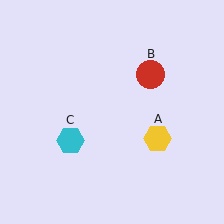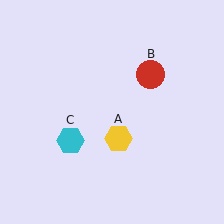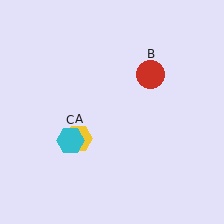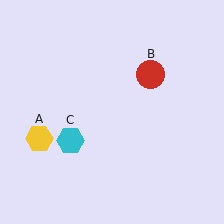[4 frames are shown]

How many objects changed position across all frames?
1 object changed position: yellow hexagon (object A).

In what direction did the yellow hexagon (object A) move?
The yellow hexagon (object A) moved left.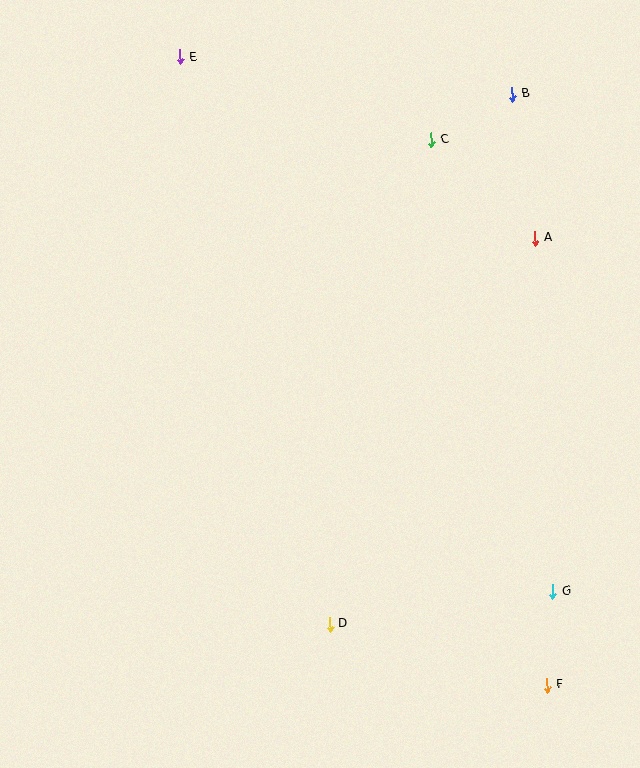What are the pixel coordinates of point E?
Point E is at (180, 57).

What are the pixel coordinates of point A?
Point A is at (535, 238).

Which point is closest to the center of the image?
Point D at (330, 624) is closest to the center.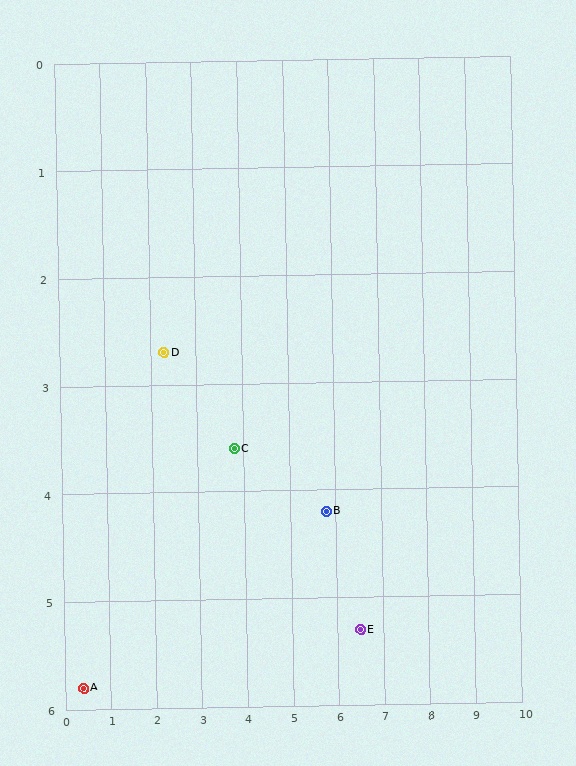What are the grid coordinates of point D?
Point D is at approximately (2.3, 2.7).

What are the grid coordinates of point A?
Point A is at approximately (0.4, 5.8).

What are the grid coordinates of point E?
Point E is at approximately (6.5, 5.3).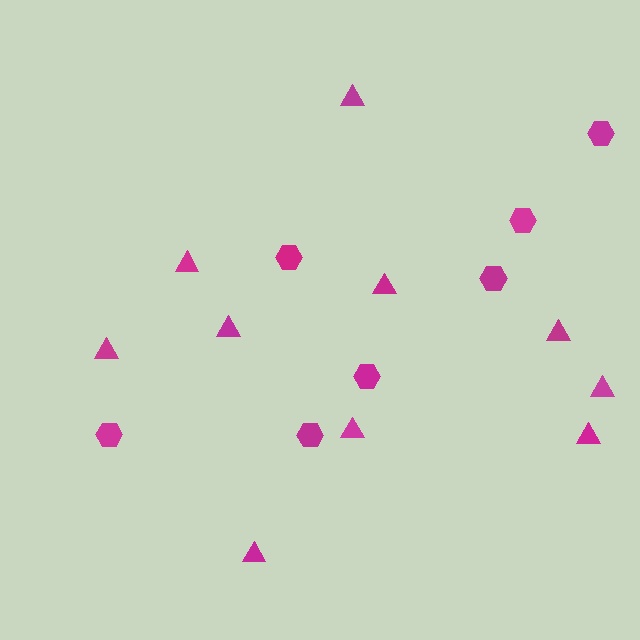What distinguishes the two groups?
There are 2 groups: one group of hexagons (7) and one group of triangles (10).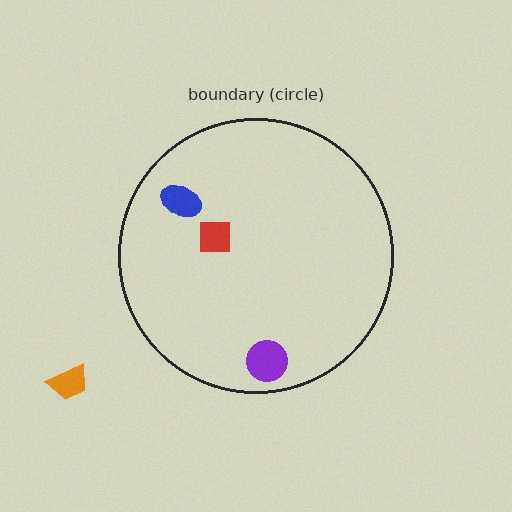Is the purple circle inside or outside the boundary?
Inside.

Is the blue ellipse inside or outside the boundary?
Inside.